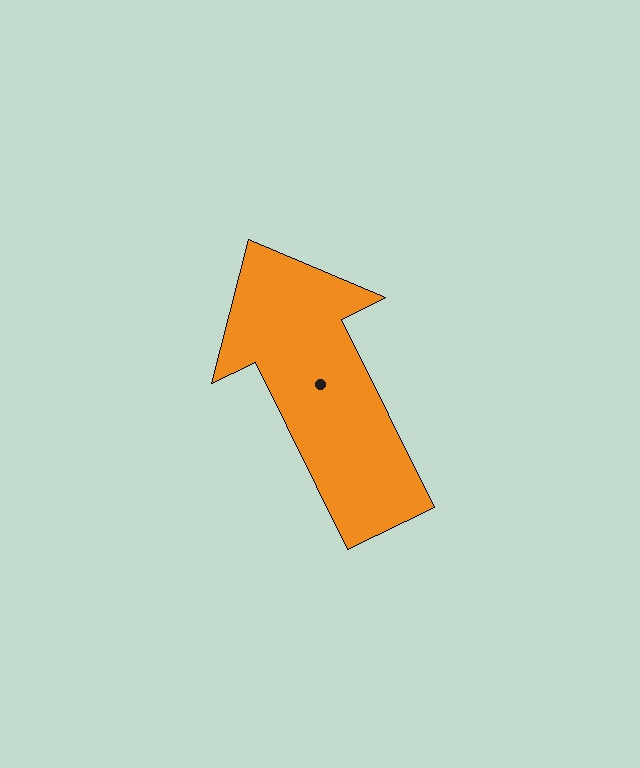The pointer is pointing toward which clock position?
Roughly 11 o'clock.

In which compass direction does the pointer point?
Northwest.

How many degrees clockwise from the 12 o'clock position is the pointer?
Approximately 334 degrees.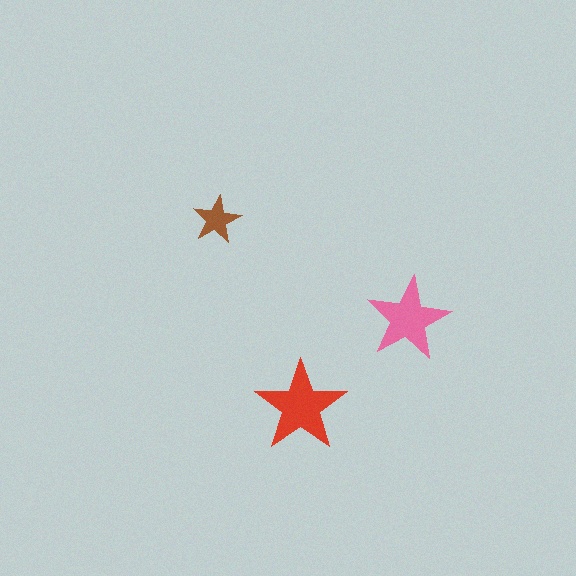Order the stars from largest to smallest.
the red one, the pink one, the brown one.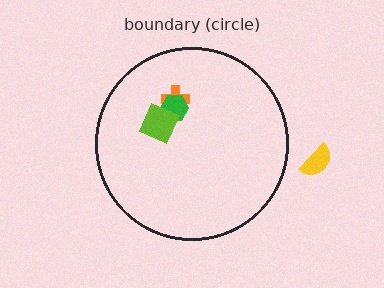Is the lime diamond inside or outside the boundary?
Inside.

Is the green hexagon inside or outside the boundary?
Inside.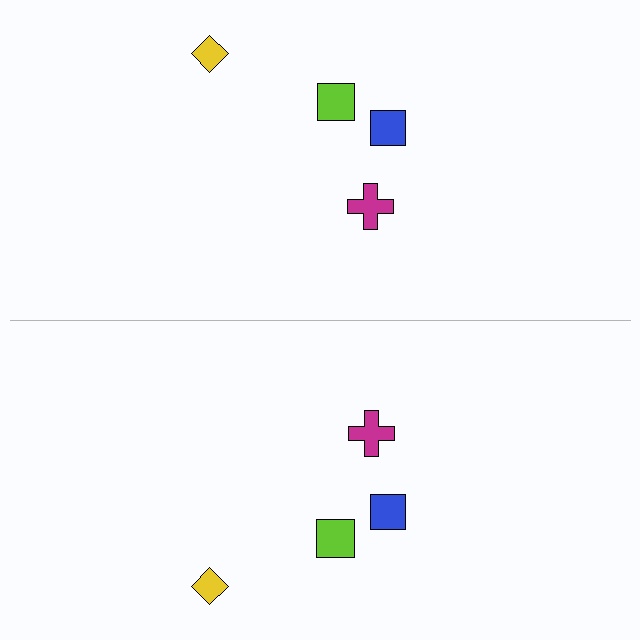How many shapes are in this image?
There are 8 shapes in this image.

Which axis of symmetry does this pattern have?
The pattern has a horizontal axis of symmetry running through the center of the image.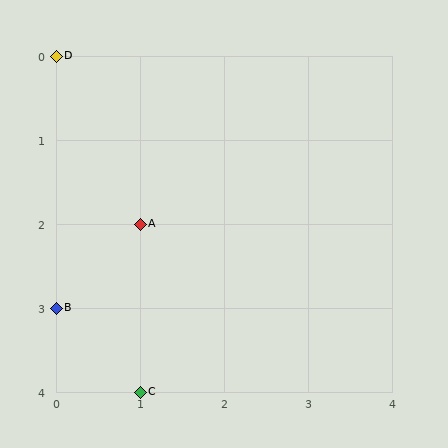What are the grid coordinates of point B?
Point B is at grid coordinates (0, 3).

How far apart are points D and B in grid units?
Points D and B are 3 rows apart.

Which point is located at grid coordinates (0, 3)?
Point B is at (0, 3).